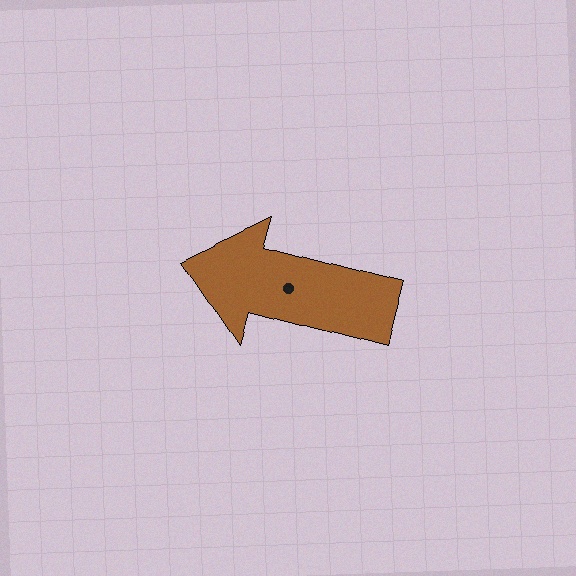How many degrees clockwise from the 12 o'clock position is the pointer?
Approximately 285 degrees.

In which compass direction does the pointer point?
West.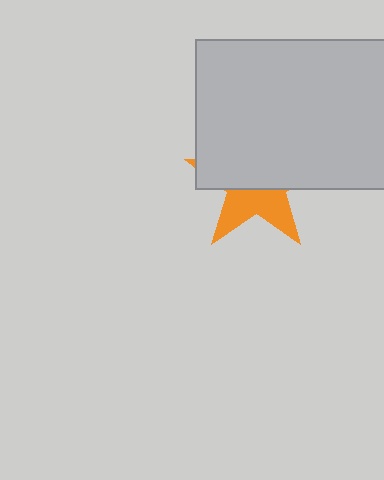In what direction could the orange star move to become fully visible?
The orange star could move down. That would shift it out from behind the light gray rectangle entirely.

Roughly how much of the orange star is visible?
A small part of it is visible (roughly 40%).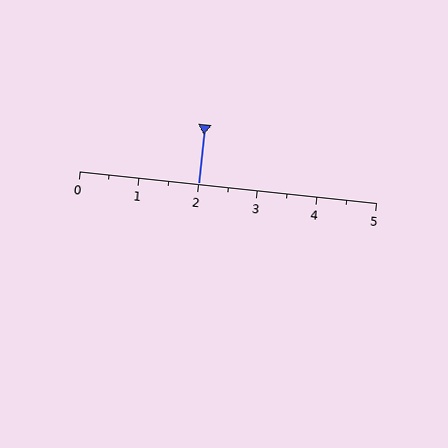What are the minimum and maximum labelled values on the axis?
The axis runs from 0 to 5.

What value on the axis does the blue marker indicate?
The marker indicates approximately 2.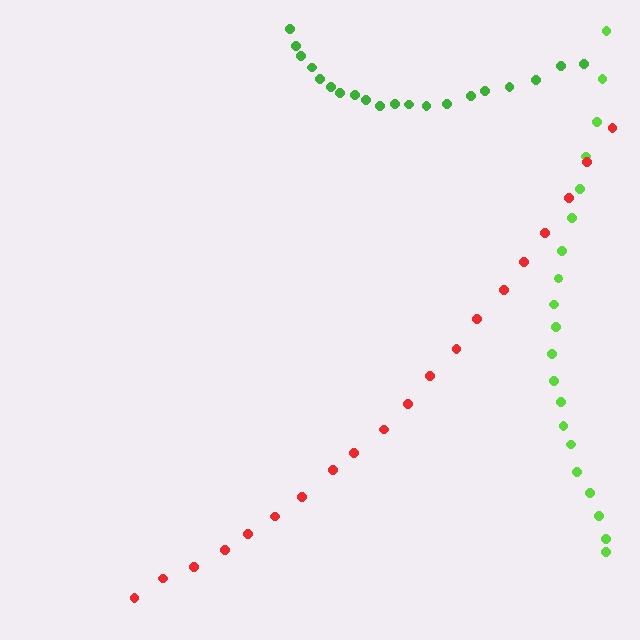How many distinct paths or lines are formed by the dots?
There are 3 distinct paths.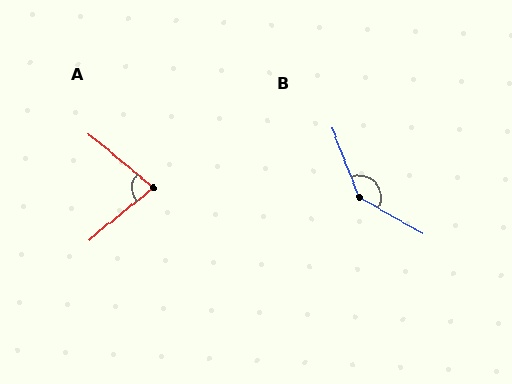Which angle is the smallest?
A, at approximately 79 degrees.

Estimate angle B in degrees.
Approximately 141 degrees.